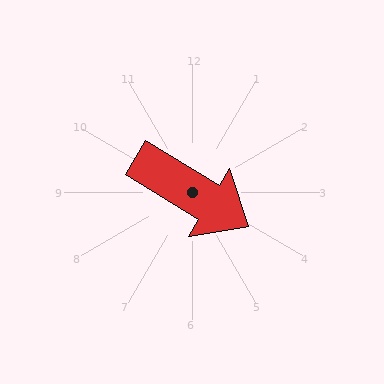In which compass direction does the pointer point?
Southeast.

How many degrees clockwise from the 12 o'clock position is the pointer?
Approximately 121 degrees.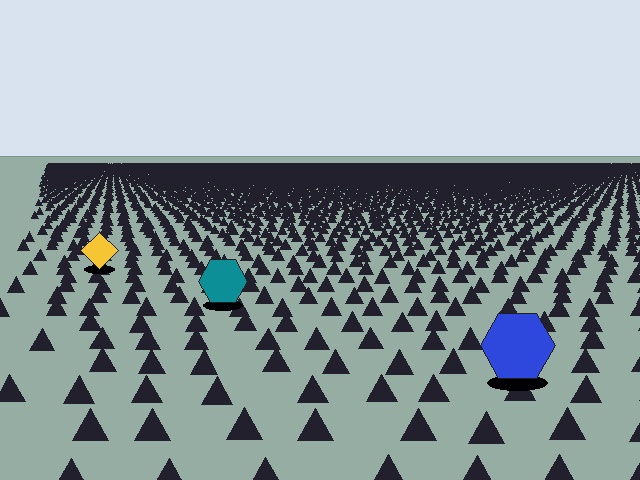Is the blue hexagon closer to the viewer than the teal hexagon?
Yes. The blue hexagon is closer — you can tell from the texture gradient: the ground texture is coarser near it.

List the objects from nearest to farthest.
From nearest to farthest: the blue hexagon, the teal hexagon, the yellow diamond.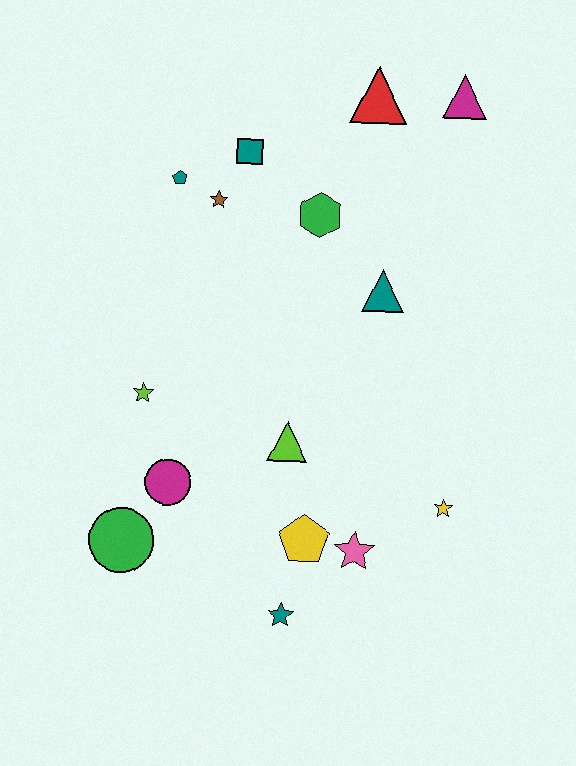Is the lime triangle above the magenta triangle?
No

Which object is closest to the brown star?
The teal pentagon is closest to the brown star.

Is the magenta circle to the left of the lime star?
No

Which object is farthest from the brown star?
The teal star is farthest from the brown star.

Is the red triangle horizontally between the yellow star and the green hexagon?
Yes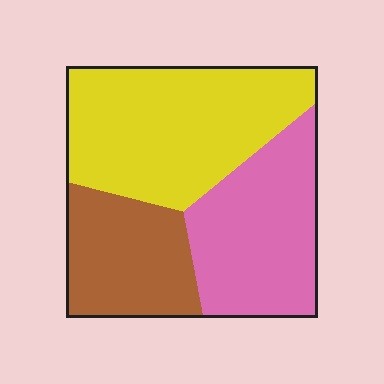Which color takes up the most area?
Yellow, at roughly 45%.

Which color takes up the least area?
Brown, at roughly 25%.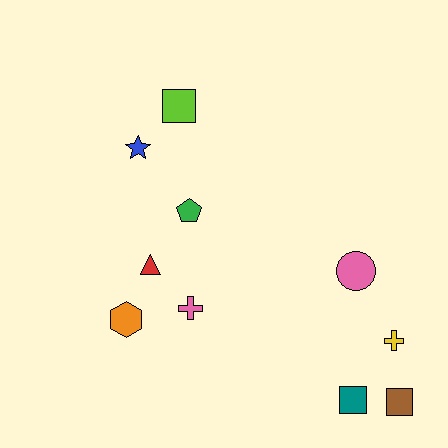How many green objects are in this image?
There is 1 green object.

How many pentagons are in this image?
There is 1 pentagon.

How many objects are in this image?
There are 10 objects.